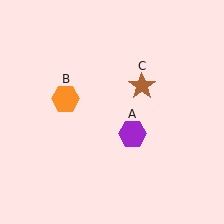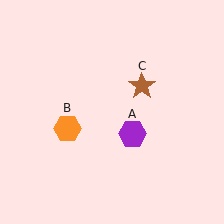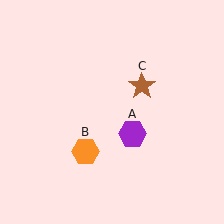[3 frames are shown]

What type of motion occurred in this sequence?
The orange hexagon (object B) rotated counterclockwise around the center of the scene.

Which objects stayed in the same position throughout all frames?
Purple hexagon (object A) and brown star (object C) remained stationary.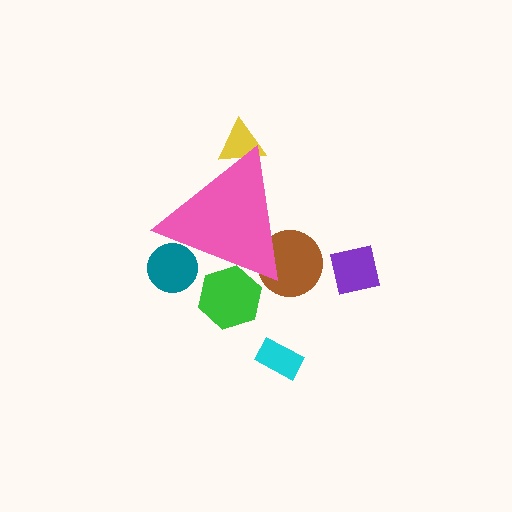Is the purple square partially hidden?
No, the purple square is fully visible.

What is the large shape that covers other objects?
A pink triangle.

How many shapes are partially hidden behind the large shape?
4 shapes are partially hidden.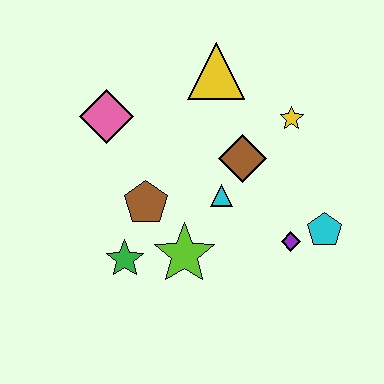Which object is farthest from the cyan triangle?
The pink diamond is farthest from the cyan triangle.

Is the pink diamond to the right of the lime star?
No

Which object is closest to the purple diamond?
The cyan pentagon is closest to the purple diamond.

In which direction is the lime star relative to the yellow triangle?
The lime star is below the yellow triangle.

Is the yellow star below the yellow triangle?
Yes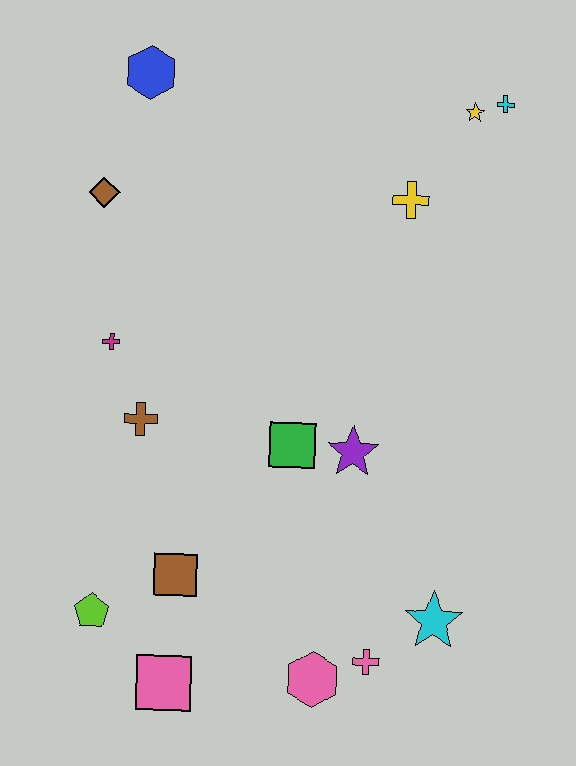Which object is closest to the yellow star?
The cyan cross is closest to the yellow star.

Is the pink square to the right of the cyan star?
No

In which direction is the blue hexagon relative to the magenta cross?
The blue hexagon is above the magenta cross.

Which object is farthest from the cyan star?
The blue hexagon is farthest from the cyan star.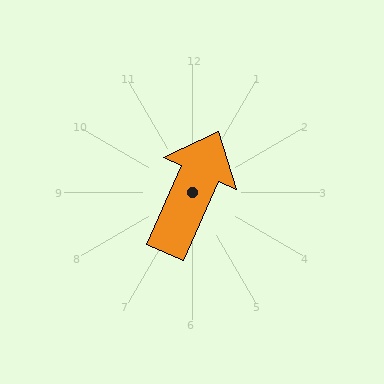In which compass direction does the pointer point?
Northeast.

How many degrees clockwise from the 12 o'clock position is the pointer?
Approximately 24 degrees.